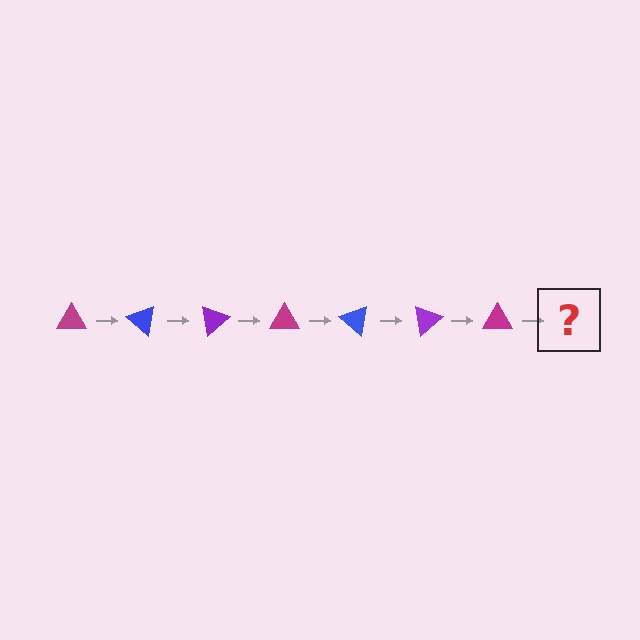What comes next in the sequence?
The next element should be a blue triangle, rotated 280 degrees from the start.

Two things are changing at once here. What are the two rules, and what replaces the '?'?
The two rules are that it rotates 40 degrees each step and the color cycles through magenta, blue, and purple. The '?' should be a blue triangle, rotated 280 degrees from the start.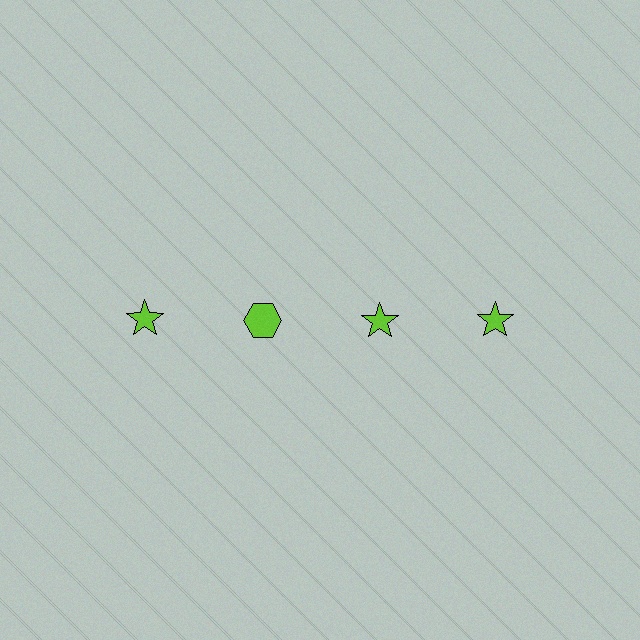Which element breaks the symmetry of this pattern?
The lime hexagon in the top row, second from left column breaks the symmetry. All other shapes are lime stars.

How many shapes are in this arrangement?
There are 4 shapes arranged in a grid pattern.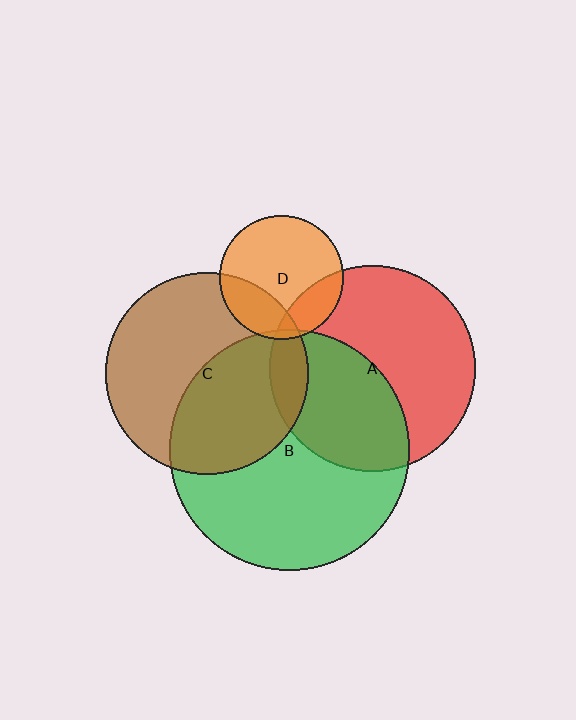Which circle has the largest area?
Circle B (green).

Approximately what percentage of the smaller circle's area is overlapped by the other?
Approximately 45%.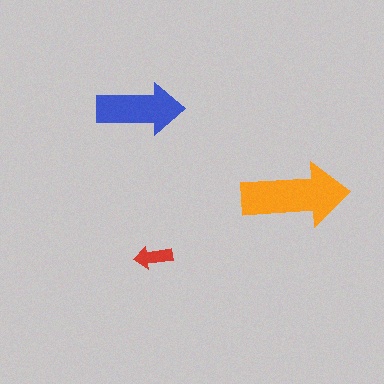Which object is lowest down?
The red arrow is bottommost.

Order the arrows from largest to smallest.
the orange one, the blue one, the red one.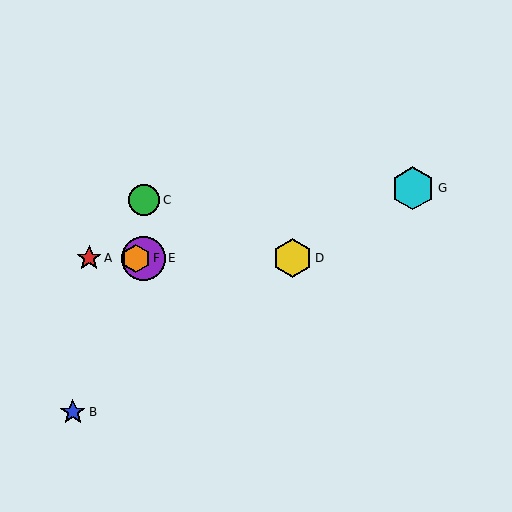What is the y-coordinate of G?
Object G is at y≈188.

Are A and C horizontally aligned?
No, A is at y≈258 and C is at y≈200.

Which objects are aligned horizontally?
Objects A, D, E, F are aligned horizontally.